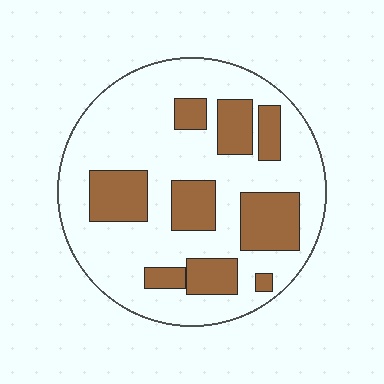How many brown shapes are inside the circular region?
9.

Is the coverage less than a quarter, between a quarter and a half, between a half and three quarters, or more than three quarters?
Between a quarter and a half.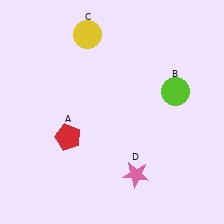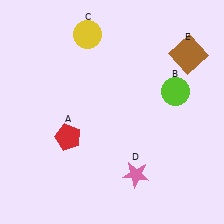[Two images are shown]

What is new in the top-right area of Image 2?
A brown square (E) was added in the top-right area of Image 2.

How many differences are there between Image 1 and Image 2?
There is 1 difference between the two images.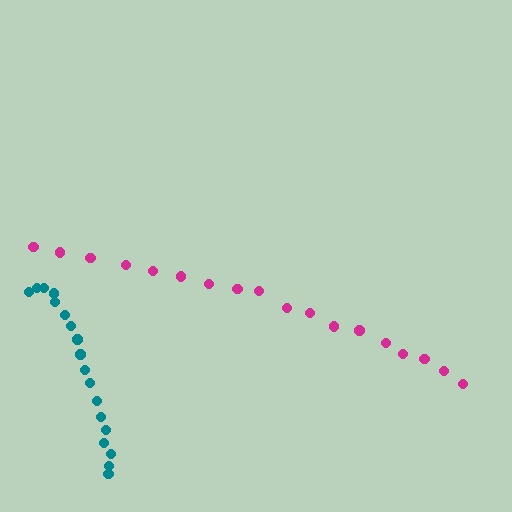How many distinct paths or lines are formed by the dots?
There are 2 distinct paths.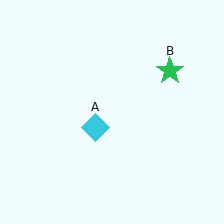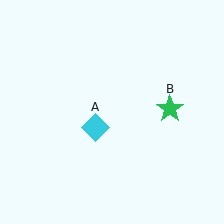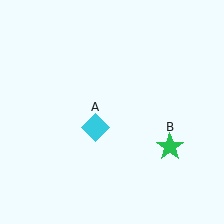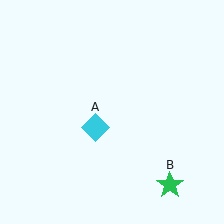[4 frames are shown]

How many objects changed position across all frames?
1 object changed position: green star (object B).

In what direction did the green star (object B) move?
The green star (object B) moved down.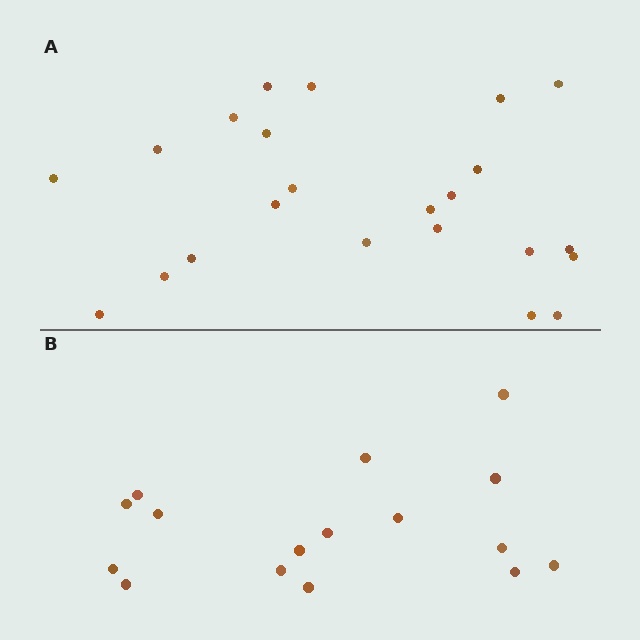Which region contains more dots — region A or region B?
Region A (the top region) has more dots.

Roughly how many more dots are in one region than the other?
Region A has roughly 8 or so more dots than region B.